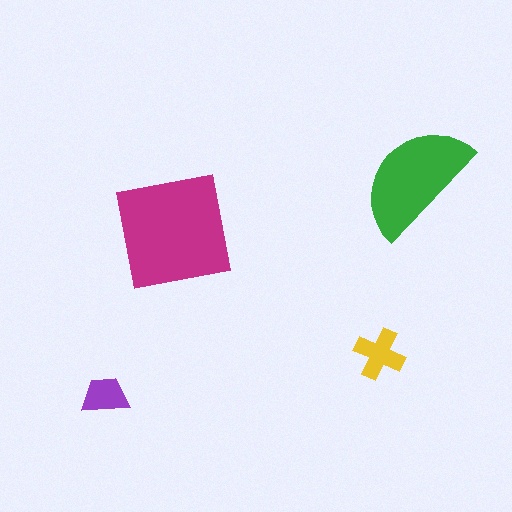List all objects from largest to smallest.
The magenta square, the green semicircle, the yellow cross, the purple trapezoid.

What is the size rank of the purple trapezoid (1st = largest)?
4th.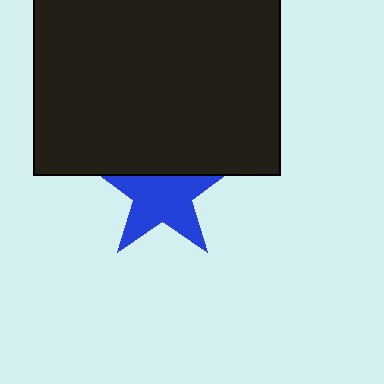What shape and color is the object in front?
The object in front is a black rectangle.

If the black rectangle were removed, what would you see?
You would see the complete blue star.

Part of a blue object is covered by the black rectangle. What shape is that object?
It is a star.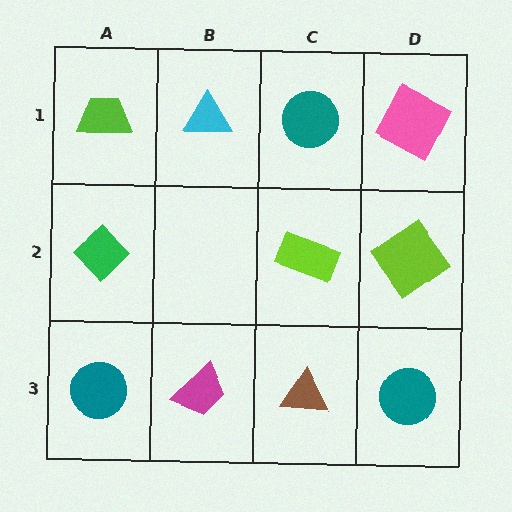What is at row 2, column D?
A lime diamond.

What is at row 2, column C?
A lime rectangle.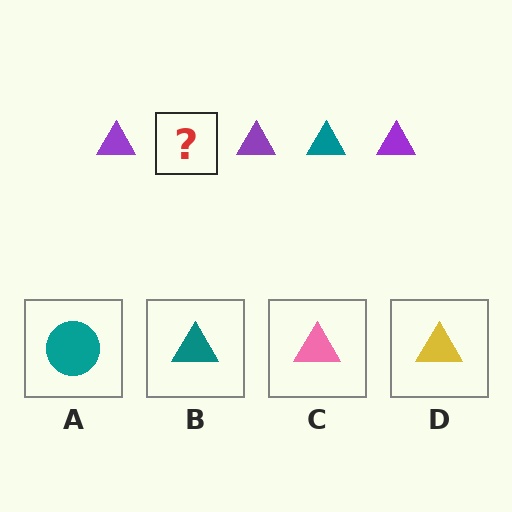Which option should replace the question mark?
Option B.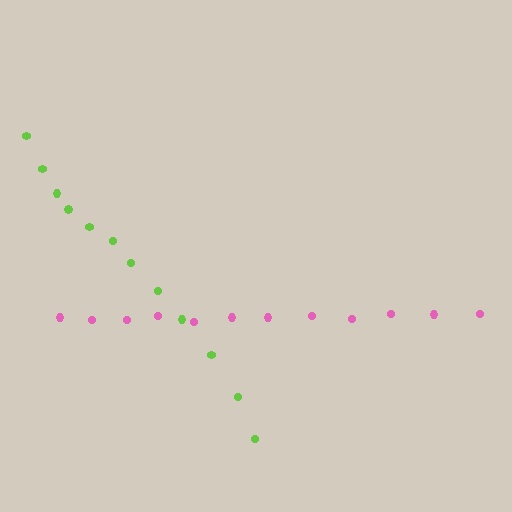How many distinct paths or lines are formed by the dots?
There are 2 distinct paths.